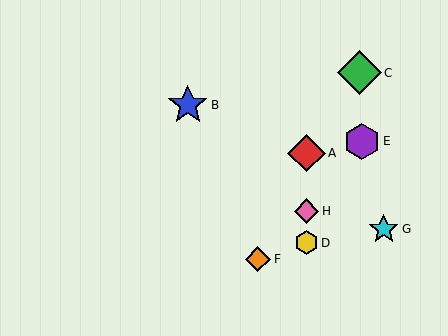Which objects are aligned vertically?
Objects A, D, H are aligned vertically.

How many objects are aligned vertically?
3 objects (A, D, H) are aligned vertically.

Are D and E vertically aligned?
No, D is at x≈307 and E is at x≈362.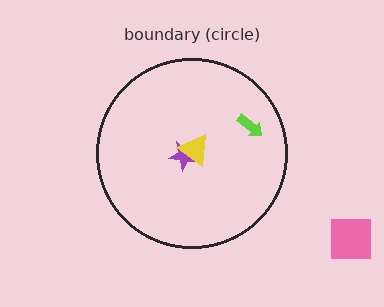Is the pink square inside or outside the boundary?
Outside.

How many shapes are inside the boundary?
3 inside, 1 outside.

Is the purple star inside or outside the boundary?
Inside.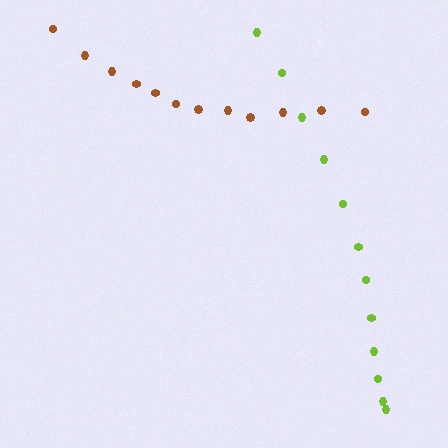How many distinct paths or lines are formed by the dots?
There are 2 distinct paths.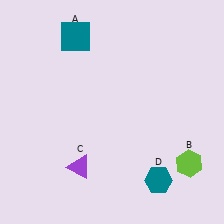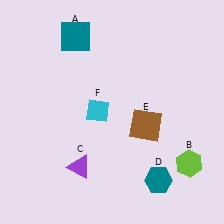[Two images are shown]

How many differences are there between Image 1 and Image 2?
There are 2 differences between the two images.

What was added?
A brown square (E), a cyan diamond (F) were added in Image 2.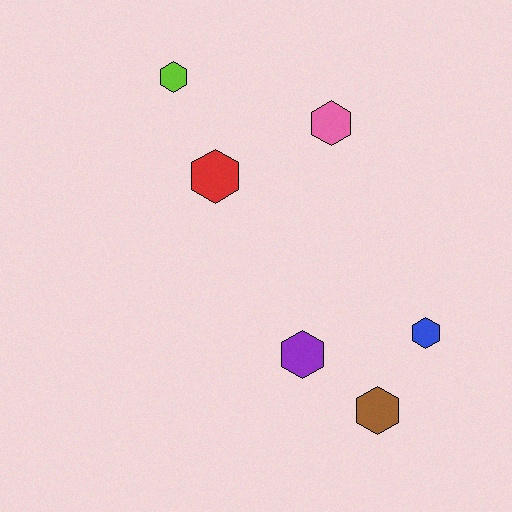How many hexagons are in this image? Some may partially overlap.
There are 6 hexagons.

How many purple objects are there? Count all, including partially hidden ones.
There is 1 purple object.